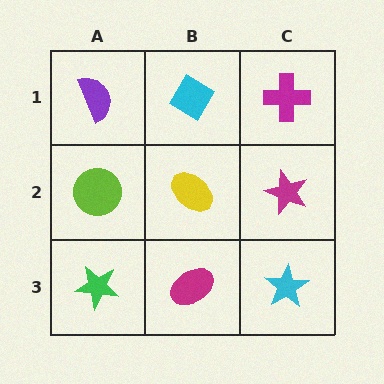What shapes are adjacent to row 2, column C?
A magenta cross (row 1, column C), a cyan star (row 3, column C), a yellow ellipse (row 2, column B).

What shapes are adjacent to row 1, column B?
A yellow ellipse (row 2, column B), a purple semicircle (row 1, column A), a magenta cross (row 1, column C).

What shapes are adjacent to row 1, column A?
A lime circle (row 2, column A), a cyan diamond (row 1, column B).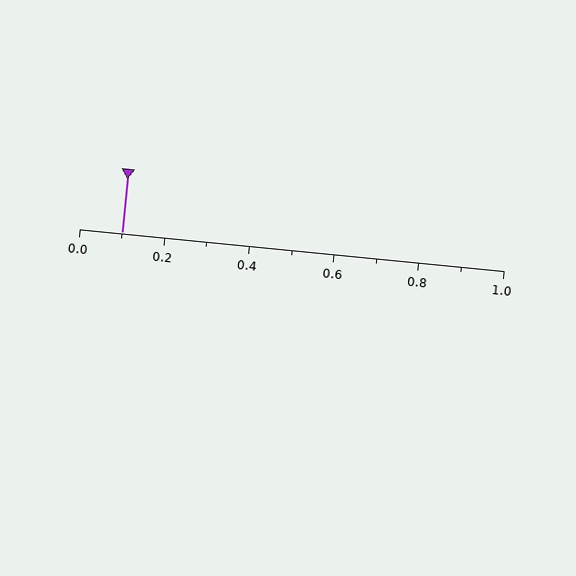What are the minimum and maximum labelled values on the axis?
The axis runs from 0.0 to 1.0.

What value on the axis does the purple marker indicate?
The marker indicates approximately 0.1.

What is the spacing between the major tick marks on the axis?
The major ticks are spaced 0.2 apart.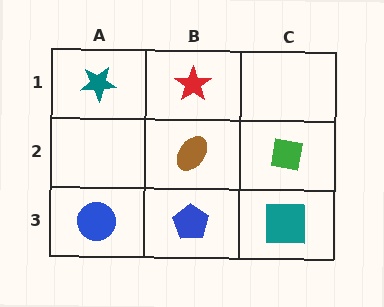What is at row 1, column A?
A teal star.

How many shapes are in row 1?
2 shapes.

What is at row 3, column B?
A blue pentagon.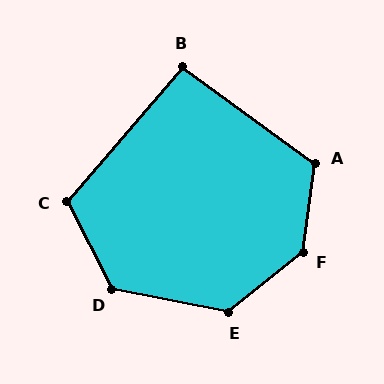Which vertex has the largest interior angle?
F, at approximately 137 degrees.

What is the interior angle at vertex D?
Approximately 129 degrees (obtuse).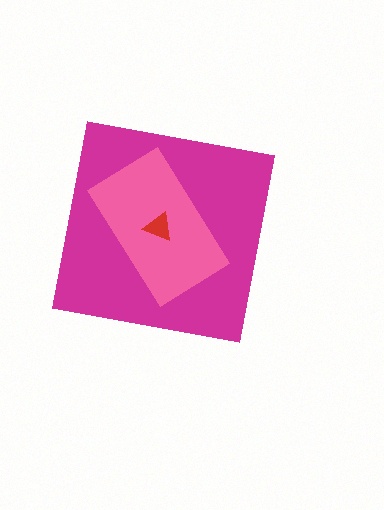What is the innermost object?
The red triangle.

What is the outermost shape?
The magenta square.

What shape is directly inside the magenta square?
The pink rectangle.